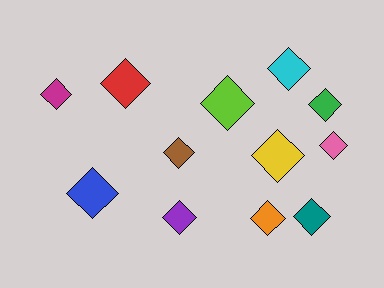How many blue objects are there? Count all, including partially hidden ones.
There is 1 blue object.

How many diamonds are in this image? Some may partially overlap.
There are 12 diamonds.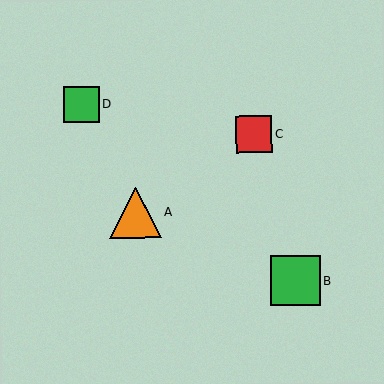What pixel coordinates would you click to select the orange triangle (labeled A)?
Click at (136, 213) to select the orange triangle A.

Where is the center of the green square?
The center of the green square is at (82, 105).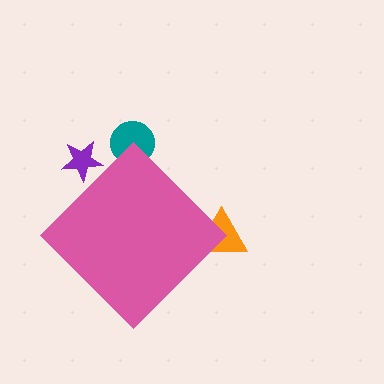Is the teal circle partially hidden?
Yes, the teal circle is partially hidden behind the pink diamond.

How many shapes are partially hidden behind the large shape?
3 shapes are partially hidden.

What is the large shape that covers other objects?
A pink diamond.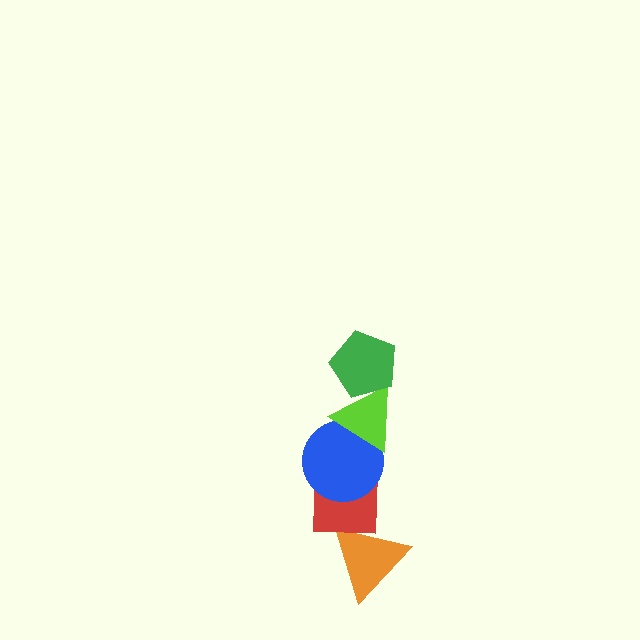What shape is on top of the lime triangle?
The green pentagon is on top of the lime triangle.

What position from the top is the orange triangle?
The orange triangle is 5th from the top.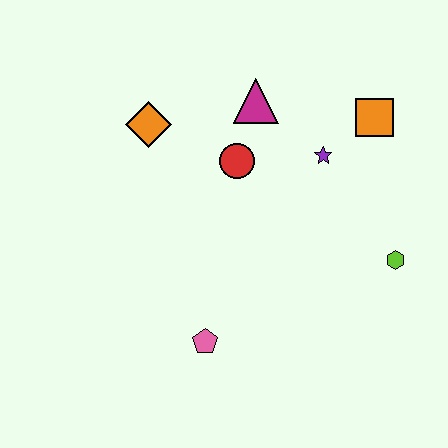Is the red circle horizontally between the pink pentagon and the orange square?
Yes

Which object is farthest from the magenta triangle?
The pink pentagon is farthest from the magenta triangle.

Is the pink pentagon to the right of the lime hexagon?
No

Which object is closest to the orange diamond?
The red circle is closest to the orange diamond.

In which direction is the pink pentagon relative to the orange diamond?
The pink pentagon is below the orange diamond.